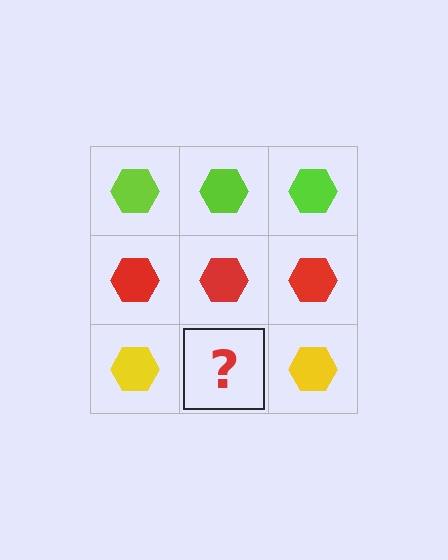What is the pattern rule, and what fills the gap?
The rule is that each row has a consistent color. The gap should be filled with a yellow hexagon.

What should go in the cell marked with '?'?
The missing cell should contain a yellow hexagon.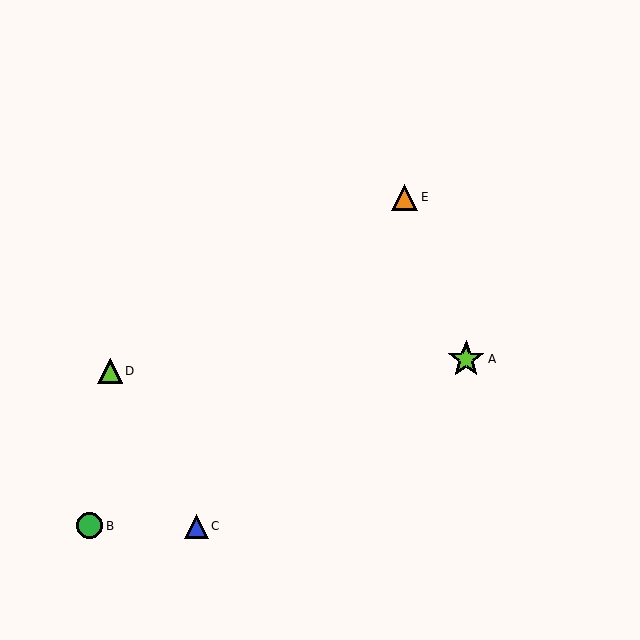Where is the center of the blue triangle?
The center of the blue triangle is at (196, 526).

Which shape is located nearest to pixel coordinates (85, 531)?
The green circle (labeled B) at (90, 526) is nearest to that location.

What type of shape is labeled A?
Shape A is a lime star.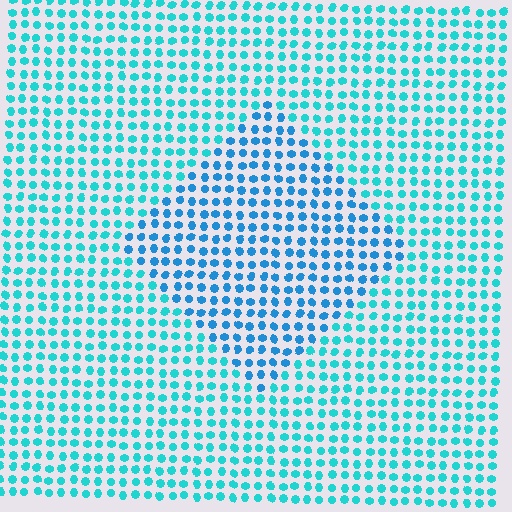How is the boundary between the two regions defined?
The boundary is defined purely by a slight shift in hue (about 25 degrees). Spacing, size, and orientation are identical on both sides.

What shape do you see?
I see a diamond.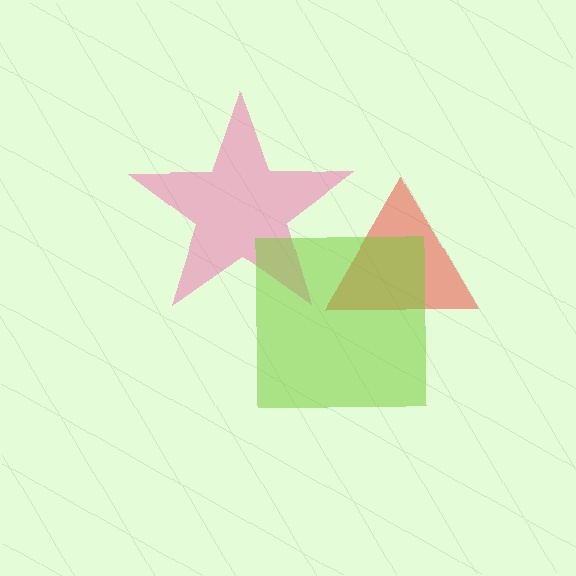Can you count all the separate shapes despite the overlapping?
Yes, there are 3 separate shapes.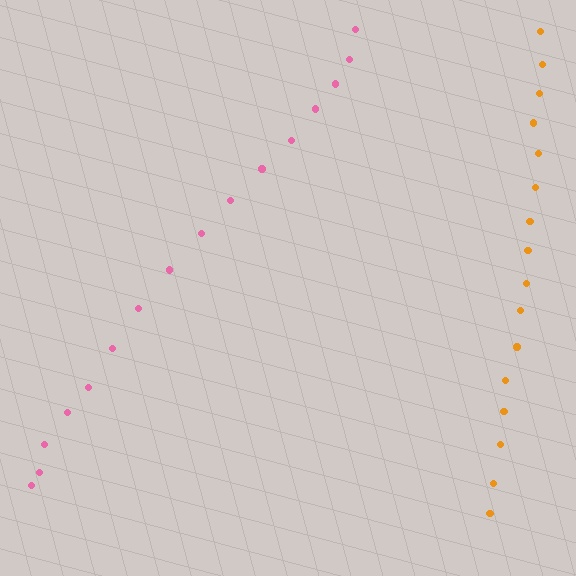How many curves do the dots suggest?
There are 2 distinct paths.